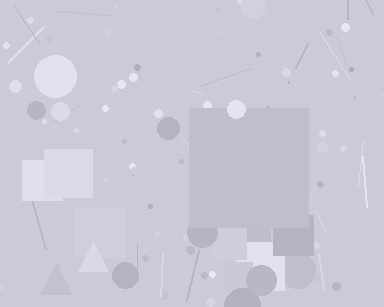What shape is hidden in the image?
A square is hidden in the image.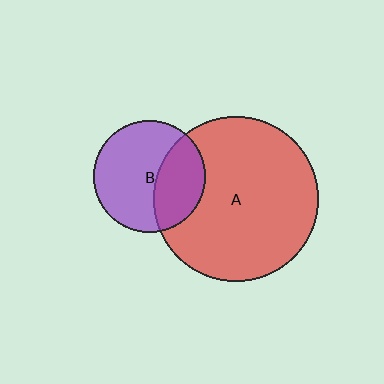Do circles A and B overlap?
Yes.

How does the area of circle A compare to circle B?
Approximately 2.1 times.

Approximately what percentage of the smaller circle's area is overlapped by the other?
Approximately 35%.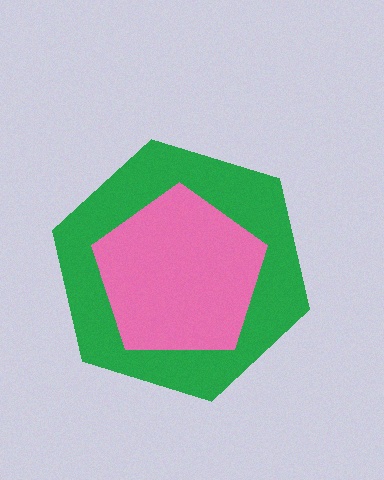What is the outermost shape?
The green hexagon.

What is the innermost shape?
The pink pentagon.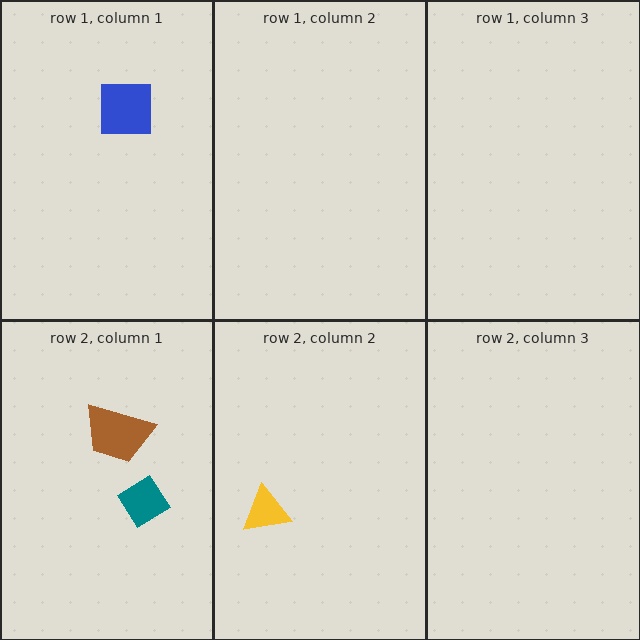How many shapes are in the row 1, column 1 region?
1.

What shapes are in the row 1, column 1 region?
The blue square.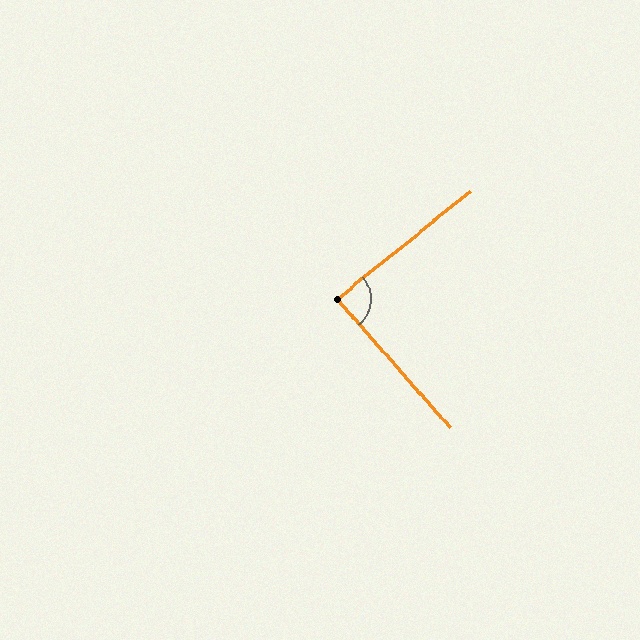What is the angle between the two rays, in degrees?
Approximately 88 degrees.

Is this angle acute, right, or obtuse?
It is approximately a right angle.